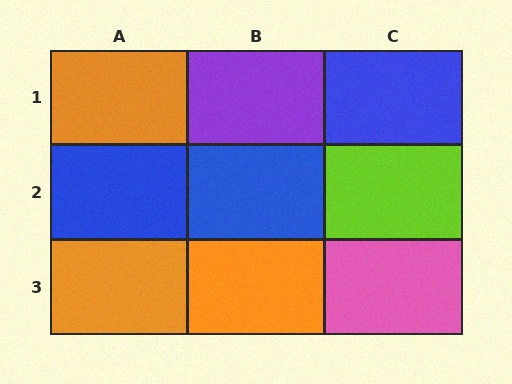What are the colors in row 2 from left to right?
Blue, blue, lime.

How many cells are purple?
1 cell is purple.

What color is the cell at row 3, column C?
Pink.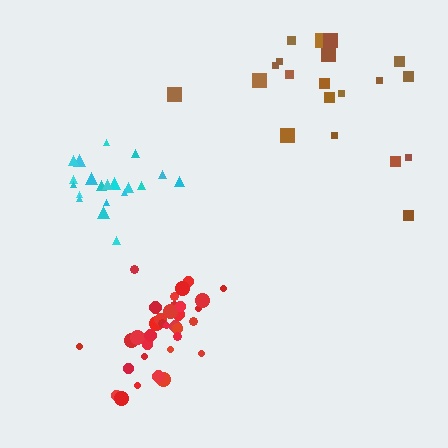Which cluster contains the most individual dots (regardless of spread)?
Red (34).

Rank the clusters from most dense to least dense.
red, cyan, brown.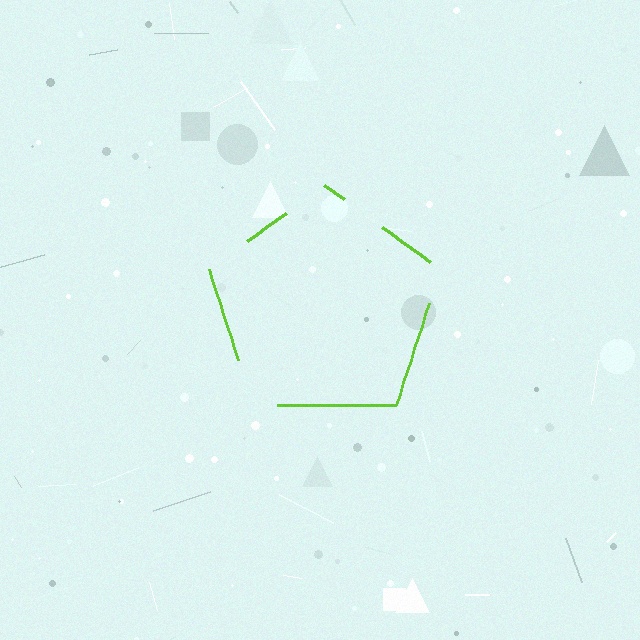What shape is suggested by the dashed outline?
The dashed outline suggests a pentagon.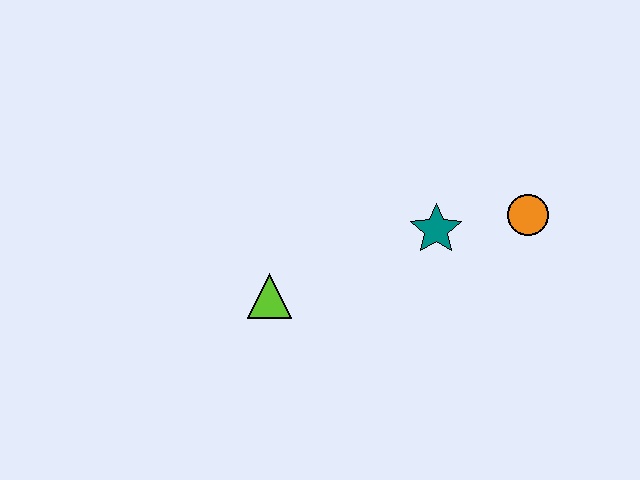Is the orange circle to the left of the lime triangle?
No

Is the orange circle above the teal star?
Yes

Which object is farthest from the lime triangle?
The orange circle is farthest from the lime triangle.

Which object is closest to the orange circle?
The teal star is closest to the orange circle.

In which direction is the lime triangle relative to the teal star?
The lime triangle is to the left of the teal star.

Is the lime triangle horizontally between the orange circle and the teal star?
No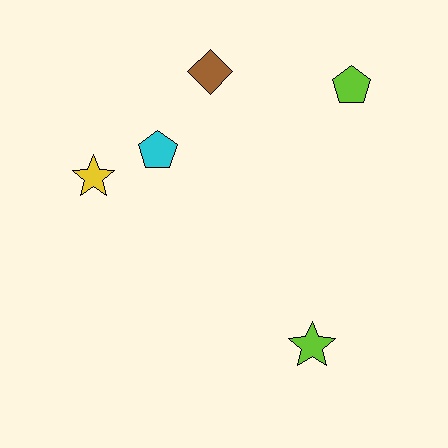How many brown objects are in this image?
There is 1 brown object.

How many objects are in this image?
There are 5 objects.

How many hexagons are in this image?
There are no hexagons.